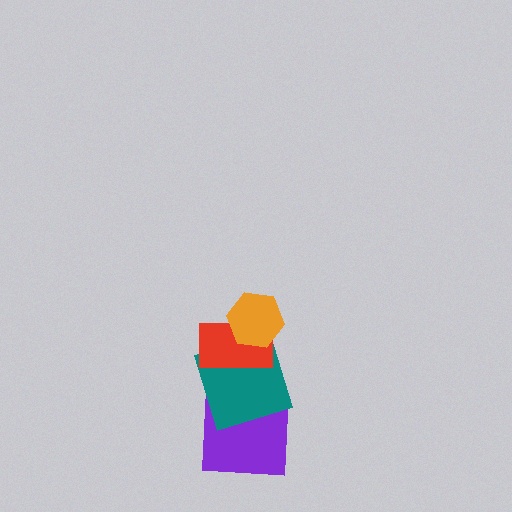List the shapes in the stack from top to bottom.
From top to bottom: the orange hexagon, the red rectangle, the teal square, the purple square.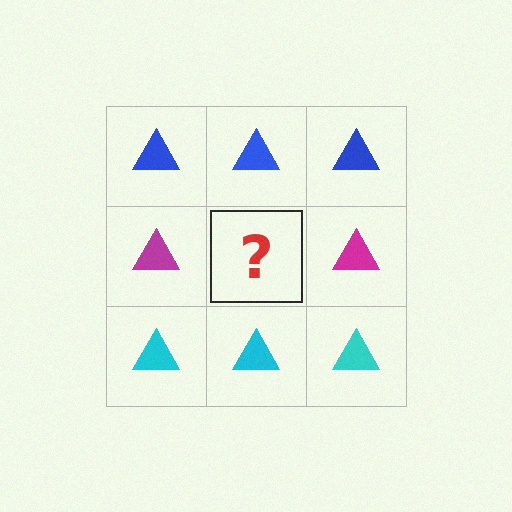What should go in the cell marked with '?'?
The missing cell should contain a magenta triangle.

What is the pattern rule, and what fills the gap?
The rule is that each row has a consistent color. The gap should be filled with a magenta triangle.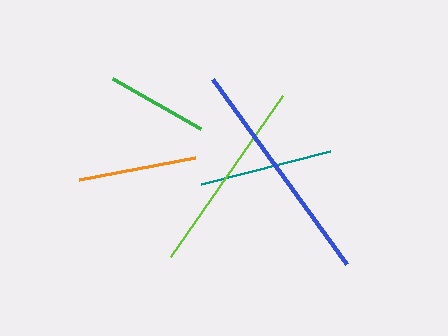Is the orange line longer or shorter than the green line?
The orange line is longer than the green line.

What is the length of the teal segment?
The teal segment is approximately 133 pixels long.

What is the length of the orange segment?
The orange segment is approximately 118 pixels long.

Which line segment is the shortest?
The green line is the shortest at approximately 102 pixels.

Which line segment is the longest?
The blue line is the longest at approximately 229 pixels.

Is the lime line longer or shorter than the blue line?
The blue line is longer than the lime line.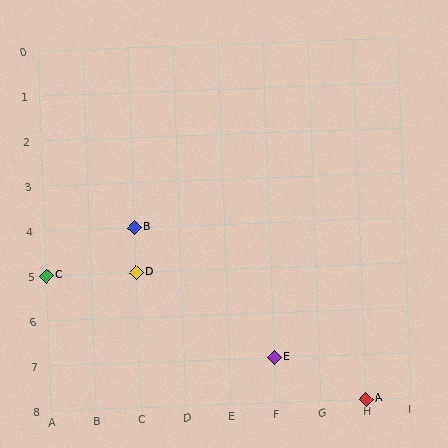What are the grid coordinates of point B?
Point B is at grid coordinates (C, 4).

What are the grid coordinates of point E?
Point E is at grid coordinates (F, 7).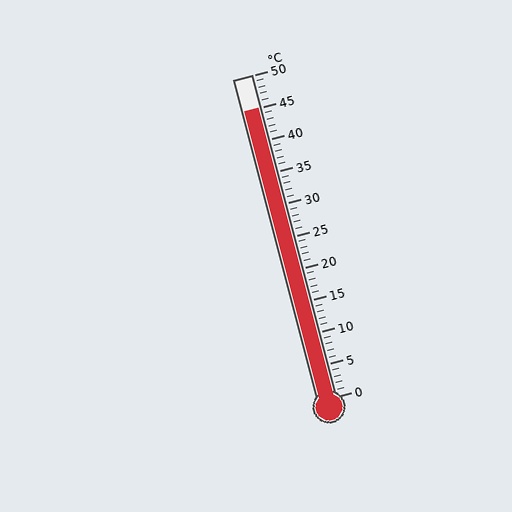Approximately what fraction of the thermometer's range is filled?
The thermometer is filled to approximately 90% of its range.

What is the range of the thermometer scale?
The thermometer scale ranges from 0°C to 50°C.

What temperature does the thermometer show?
The thermometer shows approximately 45°C.